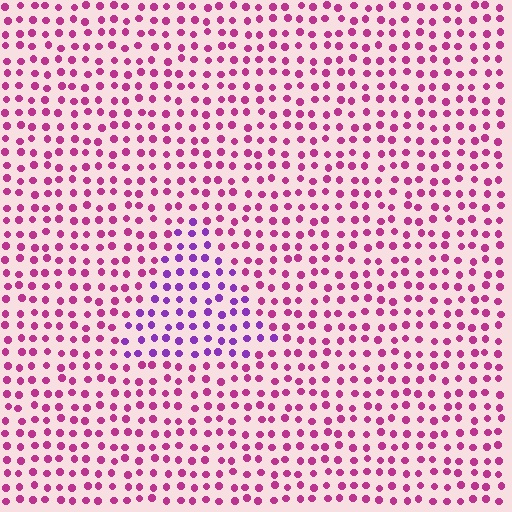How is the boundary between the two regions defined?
The boundary is defined purely by a slight shift in hue (about 41 degrees). Spacing, size, and orientation are identical on both sides.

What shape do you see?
I see a triangle.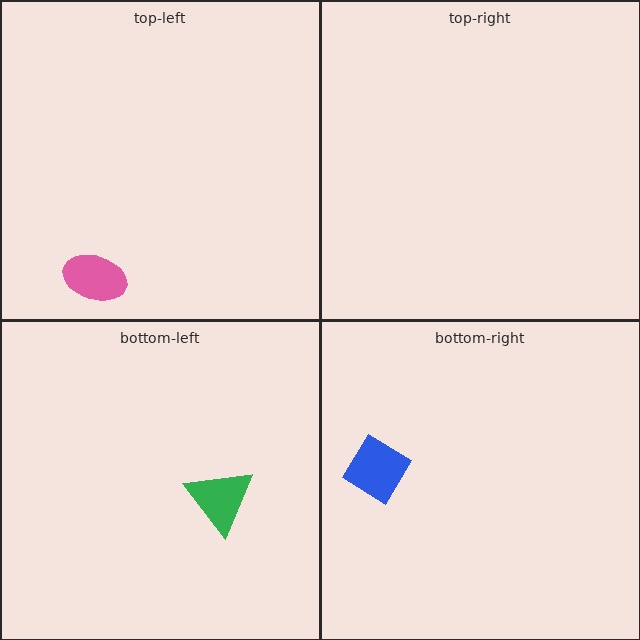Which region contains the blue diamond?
The bottom-right region.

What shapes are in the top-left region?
The pink ellipse.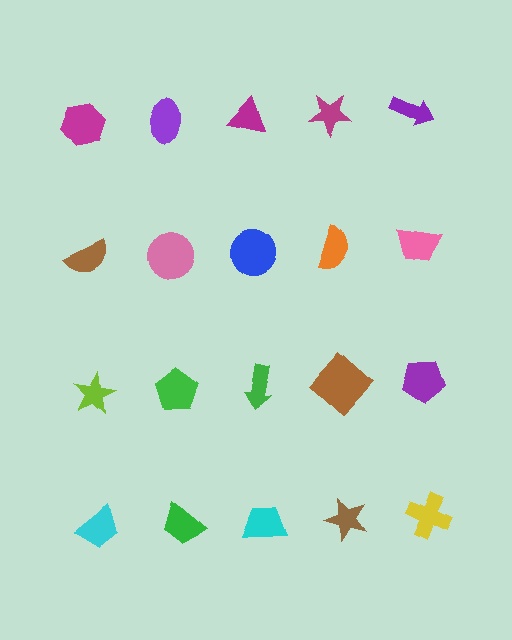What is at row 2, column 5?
A pink trapezoid.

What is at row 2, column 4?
An orange semicircle.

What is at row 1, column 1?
A magenta hexagon.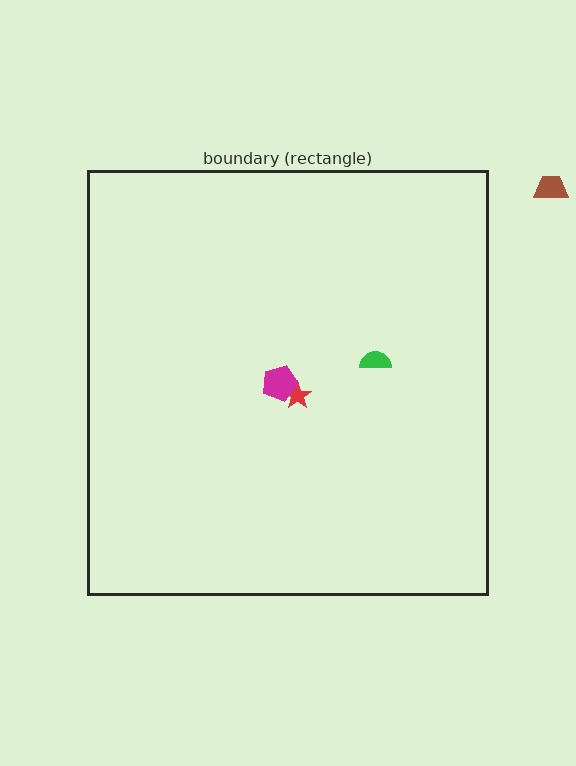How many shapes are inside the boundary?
3 inside, 1 outside.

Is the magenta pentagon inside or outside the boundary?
Inside.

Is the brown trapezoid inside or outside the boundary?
Outside.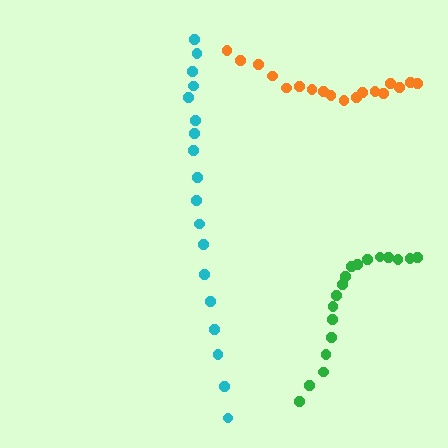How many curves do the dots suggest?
There are 3 distinct paths.